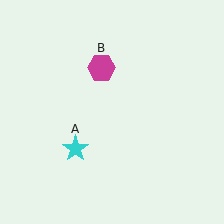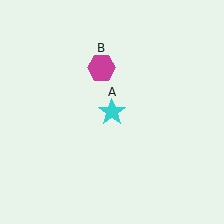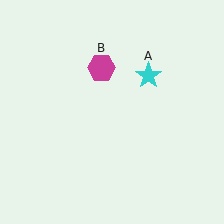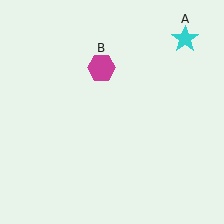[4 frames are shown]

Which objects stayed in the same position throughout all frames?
Magenta hexagon (object B) remained stationary.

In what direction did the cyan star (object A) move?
The cyan star (object A) moved up and to the right.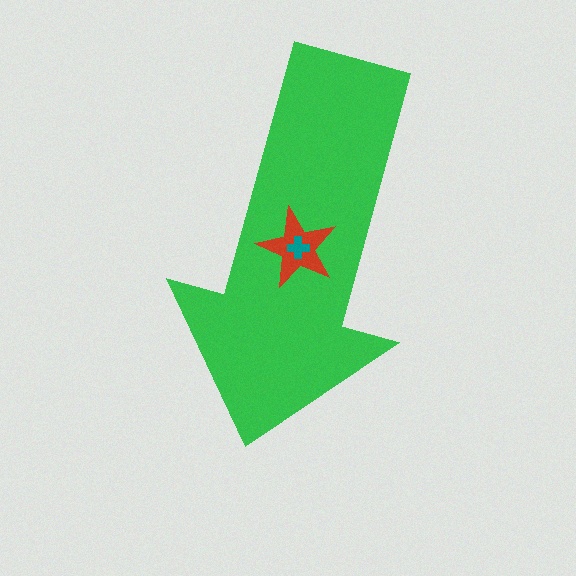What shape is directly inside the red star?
The teal cross.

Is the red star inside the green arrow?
Yes.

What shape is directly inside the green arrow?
The red star.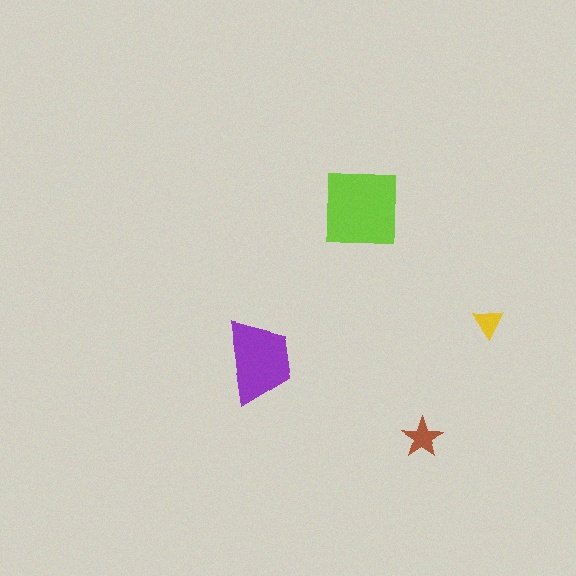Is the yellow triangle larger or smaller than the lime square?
Smaller.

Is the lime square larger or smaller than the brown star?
Larger.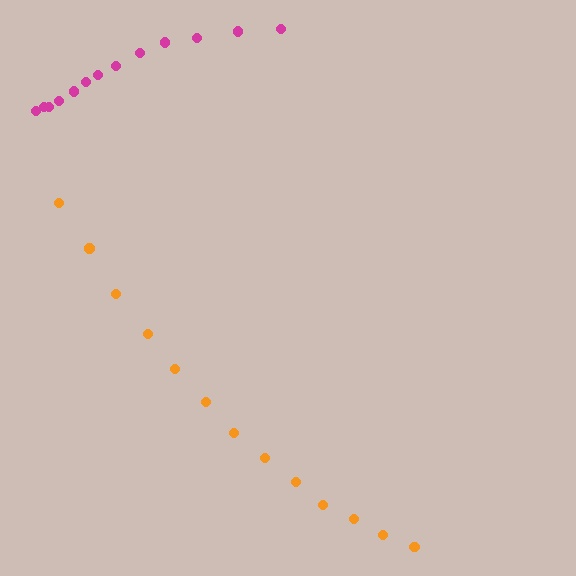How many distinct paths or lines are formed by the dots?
There are 2 distinct paths.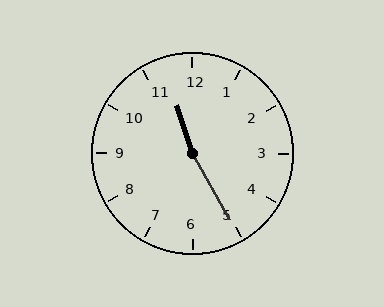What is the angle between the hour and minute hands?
Approximately 168 degrees.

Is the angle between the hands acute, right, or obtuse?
It is obtuse.